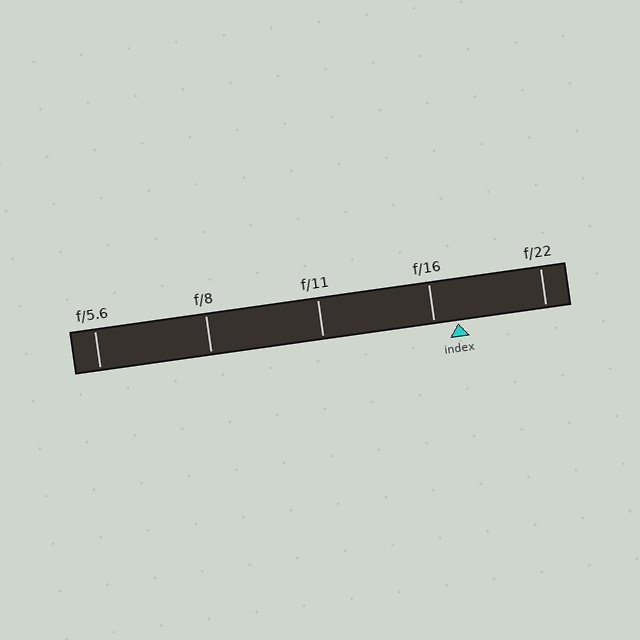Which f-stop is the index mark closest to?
The index mark is closest to f/16.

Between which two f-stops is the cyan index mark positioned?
The index mark is between f/16 and f/22.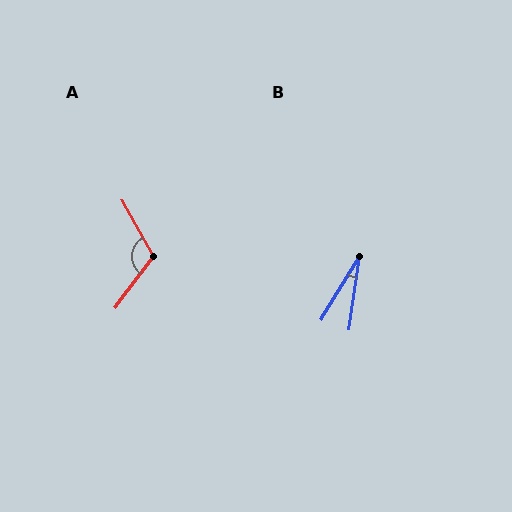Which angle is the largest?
A, at approximately 114 degrees.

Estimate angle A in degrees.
Approximately 114 degrees.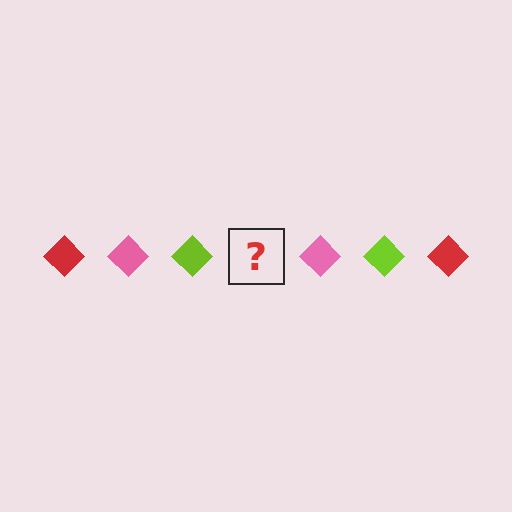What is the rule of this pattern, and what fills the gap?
The rule is that the pattern cycles through red, pink, lime diamonds. The gap should be filled with a red diamond.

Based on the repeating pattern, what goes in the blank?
The blank should be a red diamond.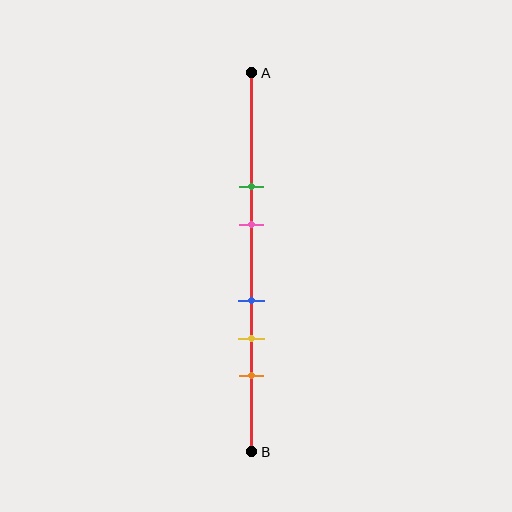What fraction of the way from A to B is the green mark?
The green mark is approximately 30% (0.3) of the way from A to B.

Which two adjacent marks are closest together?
The blue and yellow marks are the closest adjacent pair.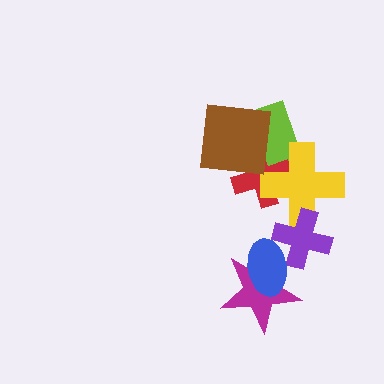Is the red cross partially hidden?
Yes, it is partially covered by another shape.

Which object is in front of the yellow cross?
The purple cross is in front of the yellow cross.